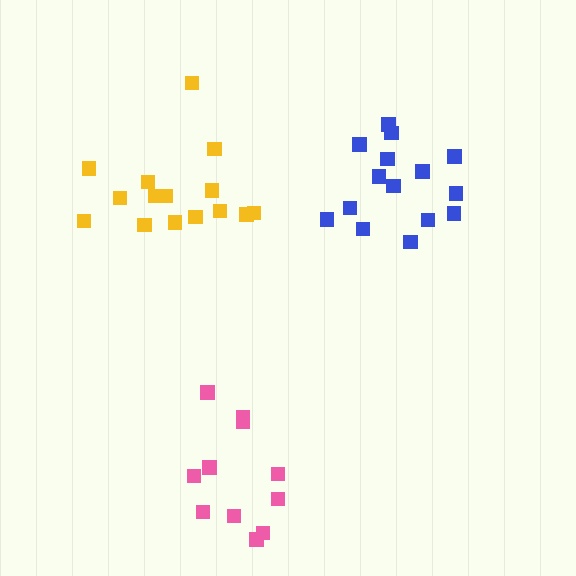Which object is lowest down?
The pink cluster is bottommost.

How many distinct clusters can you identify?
There are 3 distinct clusters.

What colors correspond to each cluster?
The clusters are colored: pink, blue, yellow.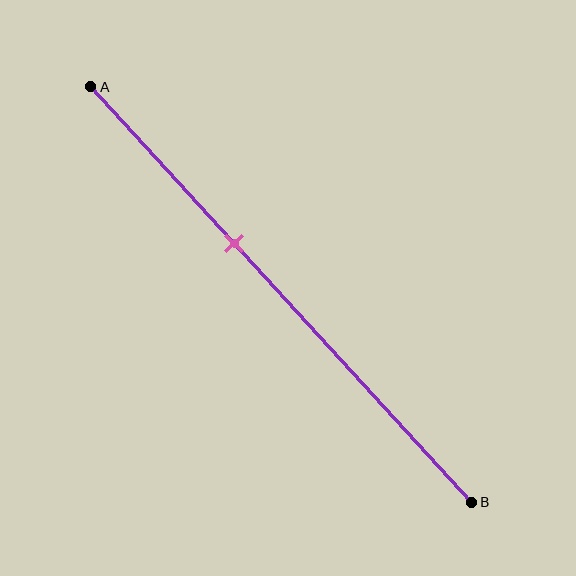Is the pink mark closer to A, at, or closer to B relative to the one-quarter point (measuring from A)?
The pink mark is closer to point B than the one-quarter point of segment AB.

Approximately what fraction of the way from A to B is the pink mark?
The pink mark is approximately 40% of the way from A to B.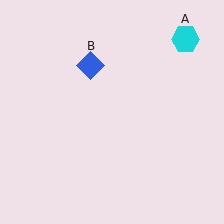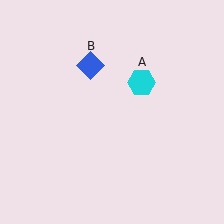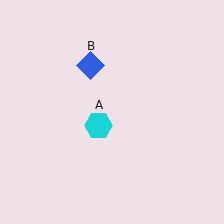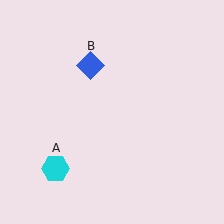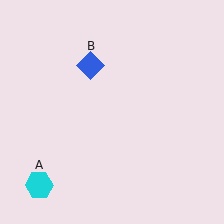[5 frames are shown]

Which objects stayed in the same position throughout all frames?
Blue diamond (object B) remained stationary.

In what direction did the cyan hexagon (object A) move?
The cyan hexagon (object A) moved down and to the left.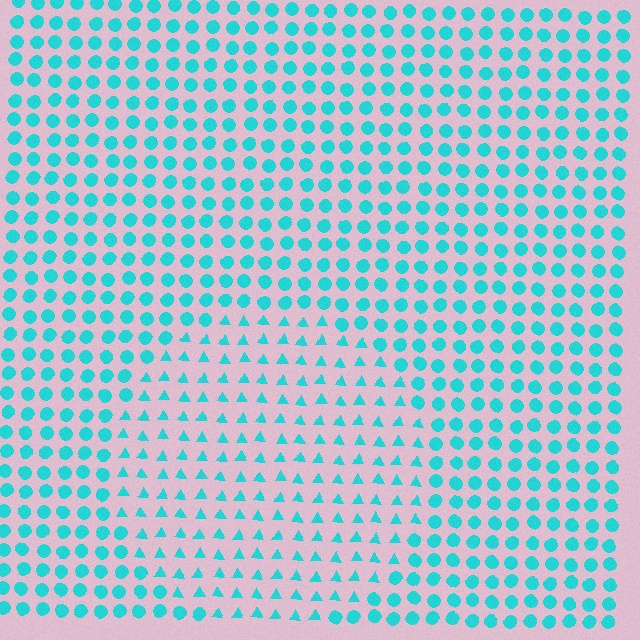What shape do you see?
I see a circle.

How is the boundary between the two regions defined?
The boundary is defined by a change in element shape: triangles inside vs. circles outside. All elements share the same color and spacing.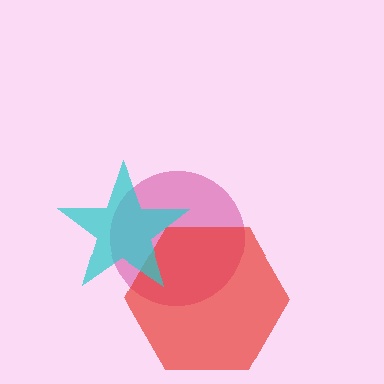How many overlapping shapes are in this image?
There are 3 overlapping shapes in the image.